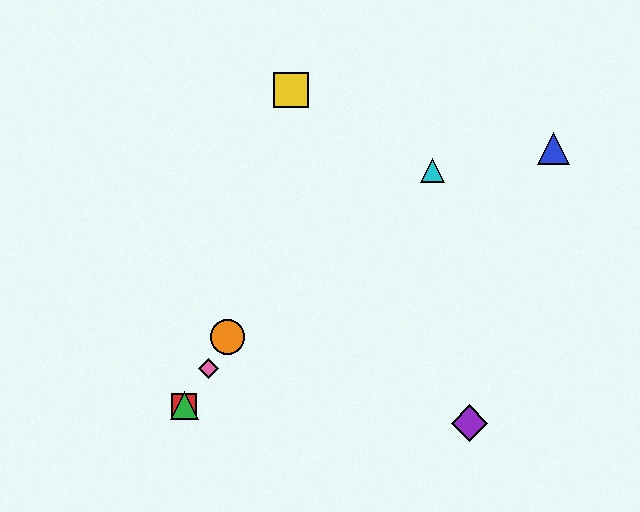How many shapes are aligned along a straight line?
4 shapes (the red square, the green triangle, the orange circle, the pink diamond) are aligned along a straight line.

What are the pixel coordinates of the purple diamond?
The purple diamond is at (469, 423).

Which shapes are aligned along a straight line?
The red square, the green triangle, the orange circle, the pink diamond are aligned along a straight line.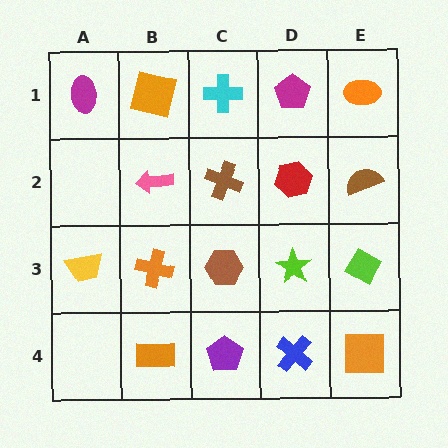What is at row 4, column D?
A blue cross.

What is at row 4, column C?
A purple pentagon.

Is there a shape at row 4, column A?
No, that cell is empty.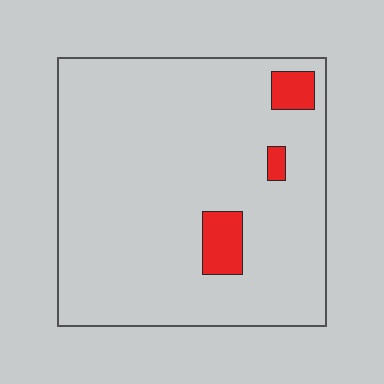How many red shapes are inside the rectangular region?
3.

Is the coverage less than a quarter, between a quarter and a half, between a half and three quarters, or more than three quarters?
Less than a quarter.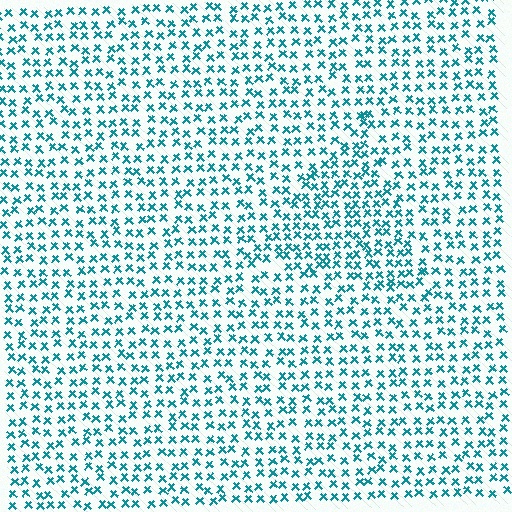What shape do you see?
I see a triangle.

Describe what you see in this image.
The image contains small teal elements arranged at two different densities. A triangle-shaped region is visible where the elements are more densely packed than the surrounding area.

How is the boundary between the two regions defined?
The boundary is defined by a change in element density (approximately 1.5x ratio). All elements are the same color, size, and shape.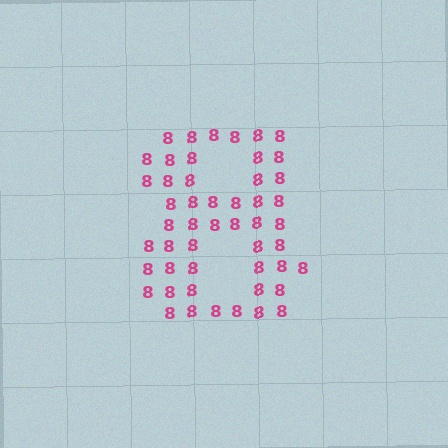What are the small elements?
The small elements are digit 8's.